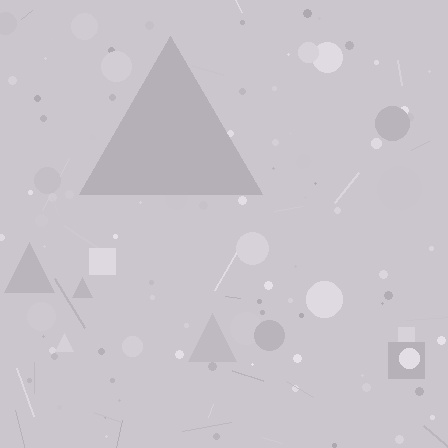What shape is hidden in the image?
A triangle is hidden in the image.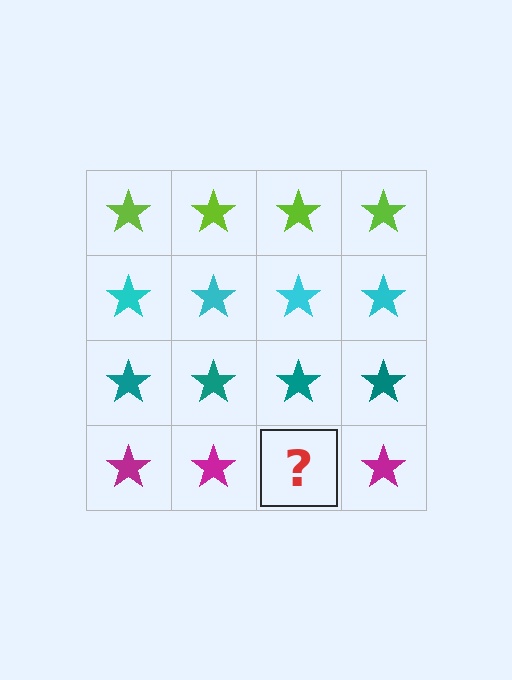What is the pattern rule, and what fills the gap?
The rule is that each row has a consistent color. The gap should be filled with a magenta star.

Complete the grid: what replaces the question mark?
The question mark should be replaced with a magenta star.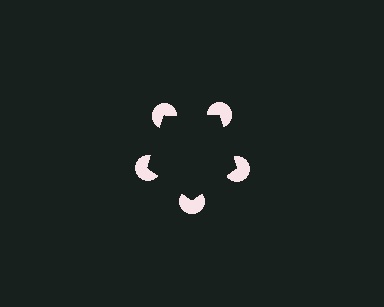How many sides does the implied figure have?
5 sides.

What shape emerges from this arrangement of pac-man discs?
An illusory pentagon — its edges are inferred from the aligned wedge cuts in the pac-man discs, not physically drawn.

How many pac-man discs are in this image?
There are 5 — one at each vertex of the illusory pentagon.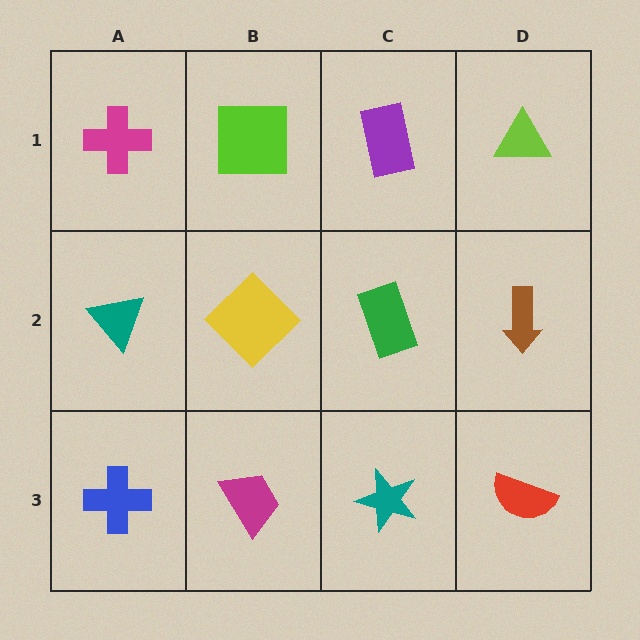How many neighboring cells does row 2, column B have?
4.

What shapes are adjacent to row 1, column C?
A green rectangle (row 2, column C), a lime square (row 1, column B), a lime triangle (row 1, column D).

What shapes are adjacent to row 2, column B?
A lime square (row 1, column B), a magenta trapezoid (row 3, column B), a teal triangle (row 2, column A), a green rectangle (row 2, column C).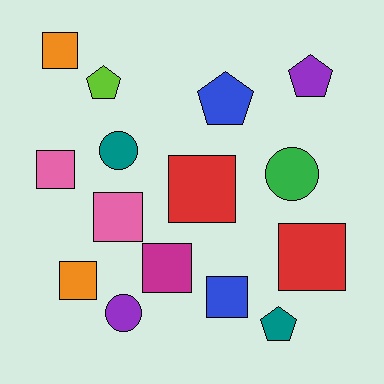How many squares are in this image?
There are 8 squares.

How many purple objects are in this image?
There are 2 purple objects.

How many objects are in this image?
There are 15 objects.